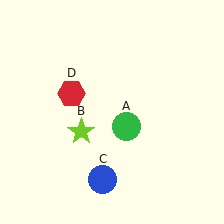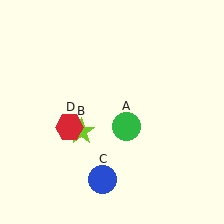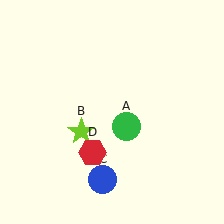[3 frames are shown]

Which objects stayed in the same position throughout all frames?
Green circle (object A) and lime star (object B) and blue circle (object C) remained stationary.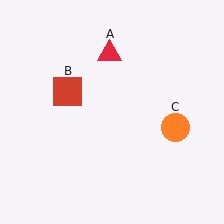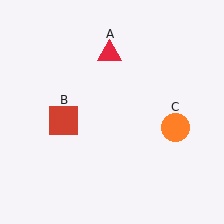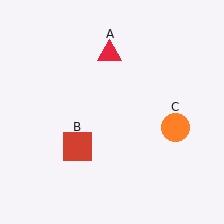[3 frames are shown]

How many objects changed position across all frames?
1 object changed position: red square (object B).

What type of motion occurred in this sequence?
The red square (object B) rotated counterclockwise around the center of the scene.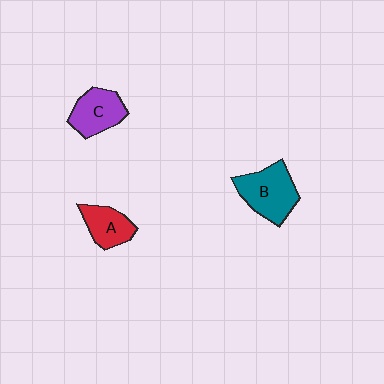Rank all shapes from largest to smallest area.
From largest to smallest: B (teal), C (purple), A (red).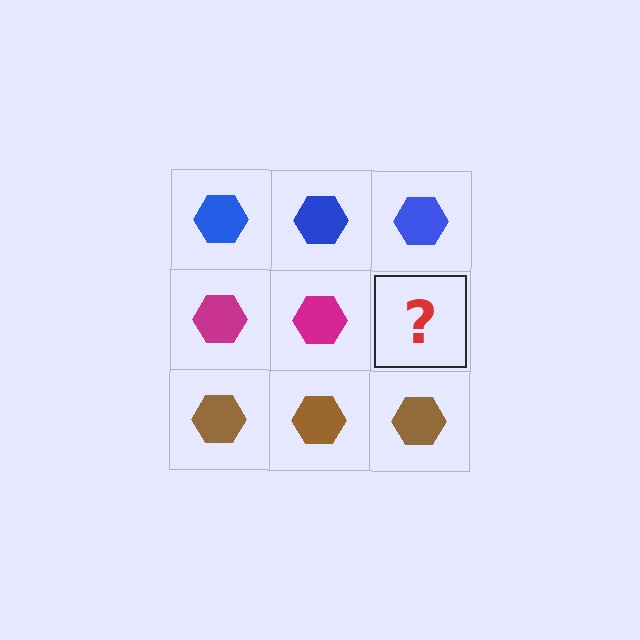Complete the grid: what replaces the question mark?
The question mark should be replaced with a magenta hexagon.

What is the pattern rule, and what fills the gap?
The rule is that each row has a consistent color. The gap should be filled with a magenta hexagon.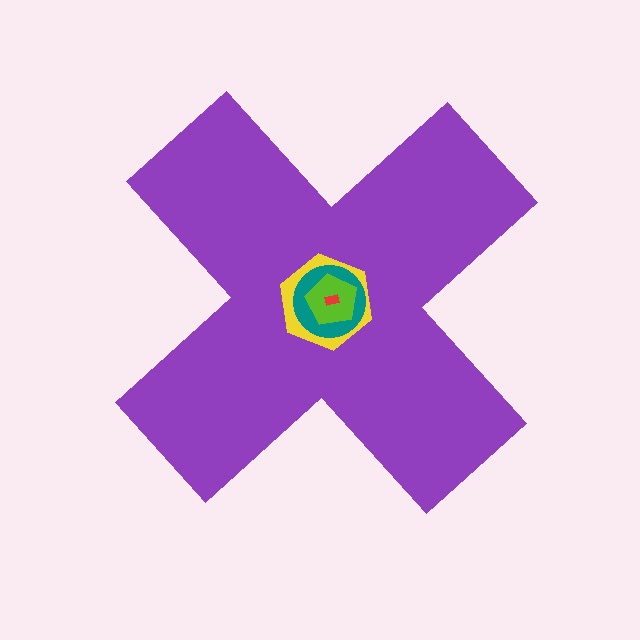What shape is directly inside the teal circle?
The lime pentagon.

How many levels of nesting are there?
5.